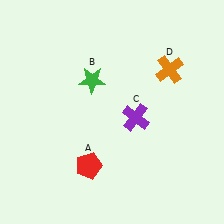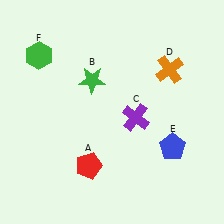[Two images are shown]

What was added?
A blue pentagon (E), a green hexagon (F) were added in Image 2.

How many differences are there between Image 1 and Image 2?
There are 2 differences between the two images.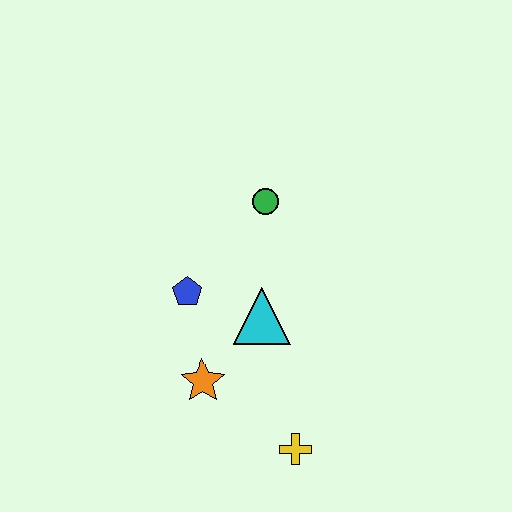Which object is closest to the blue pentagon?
The cyan triangle is closest to the blue pentagon.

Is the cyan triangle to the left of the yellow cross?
Yes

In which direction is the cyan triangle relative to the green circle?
The cyan triangle is below the green circle.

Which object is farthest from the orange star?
The green circle is farthest from the orange star.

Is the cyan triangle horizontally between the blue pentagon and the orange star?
No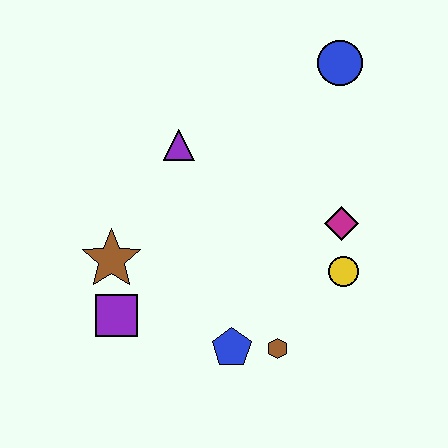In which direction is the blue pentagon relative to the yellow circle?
The blue pentagon is to the left of the yellow circle.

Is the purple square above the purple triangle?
No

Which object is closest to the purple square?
The brown star is closest to the purple square.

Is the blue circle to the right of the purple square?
Yes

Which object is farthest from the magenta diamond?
The purple square is farthest from the magenta diamond.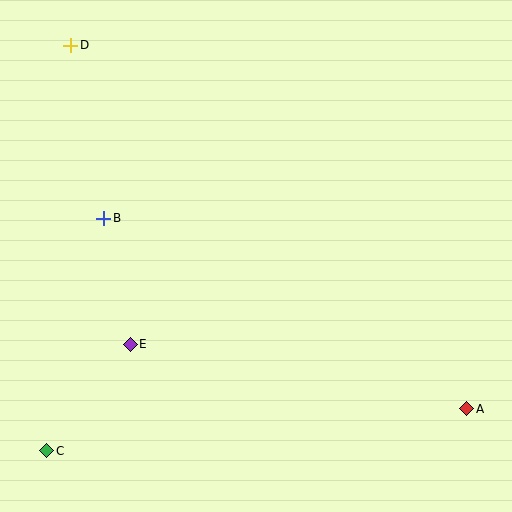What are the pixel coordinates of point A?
Point A is at (467, 409).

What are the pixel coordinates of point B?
Point B is at (104, 218).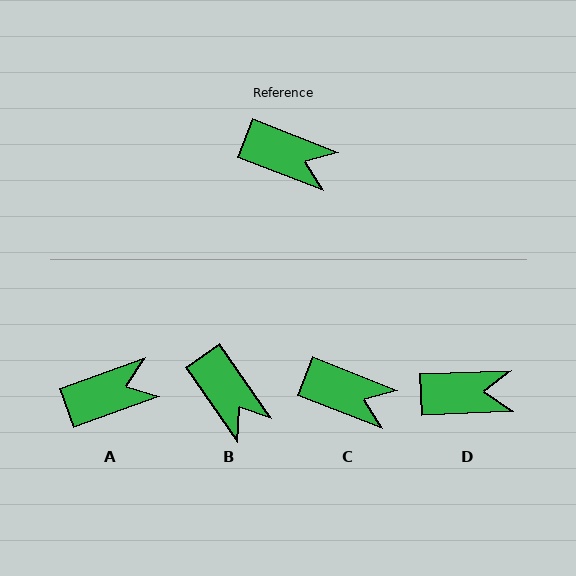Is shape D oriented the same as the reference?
No, it is off by about 24 degrees.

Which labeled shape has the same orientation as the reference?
C.